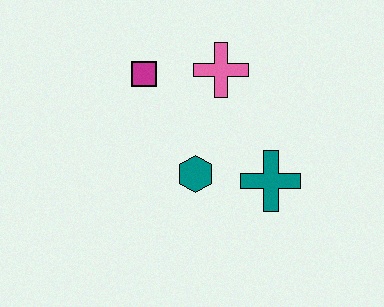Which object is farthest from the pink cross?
The teal cross is farthest from the pink cross.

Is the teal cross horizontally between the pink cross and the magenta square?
No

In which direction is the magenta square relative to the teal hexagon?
The magenta square is above the teal hexagon.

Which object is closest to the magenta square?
The pink cross is closest to the magenta square.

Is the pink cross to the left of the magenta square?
No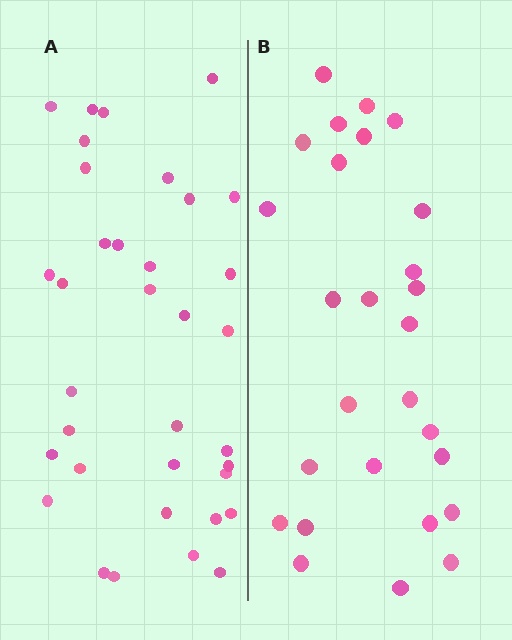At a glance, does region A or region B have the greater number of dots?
Region A (the left region) has more dots.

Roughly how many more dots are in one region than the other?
Region A has roughly 8 or so more dots than region B.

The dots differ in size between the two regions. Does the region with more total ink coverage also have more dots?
No. Region B has more total ink coverage because its dots are larger, but region A actually contains more individual dots. Total area can be misleading — the number of items is what matters here.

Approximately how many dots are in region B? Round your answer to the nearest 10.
About 30 dots. (The exact count is 27, which rounds to 30.)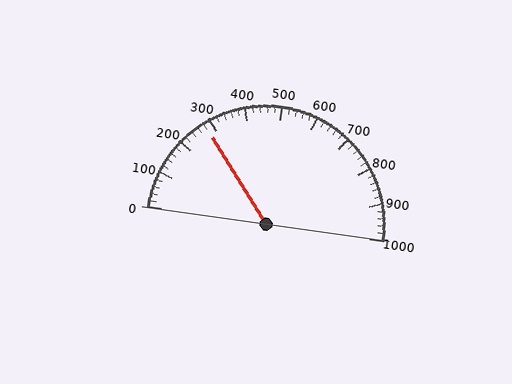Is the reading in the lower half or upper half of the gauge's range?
The reading is in the lower half of the range (0 to 1000).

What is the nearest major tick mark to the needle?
The nearest major tick mark is 300.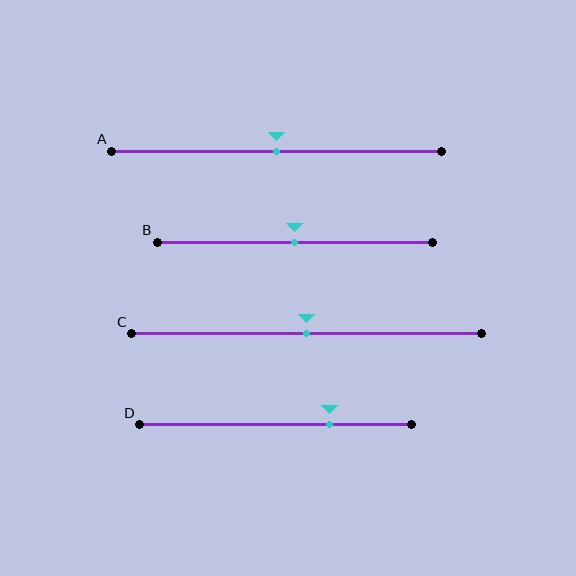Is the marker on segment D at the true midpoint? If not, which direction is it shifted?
No, the marker on segment D is shifted to the right by about 20% of the segment length.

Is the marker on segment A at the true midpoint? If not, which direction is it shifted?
Yes, the marker on segment A is at the true midpoint.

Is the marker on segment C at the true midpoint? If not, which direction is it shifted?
Yes, the marker on segment C is at the true midpoint.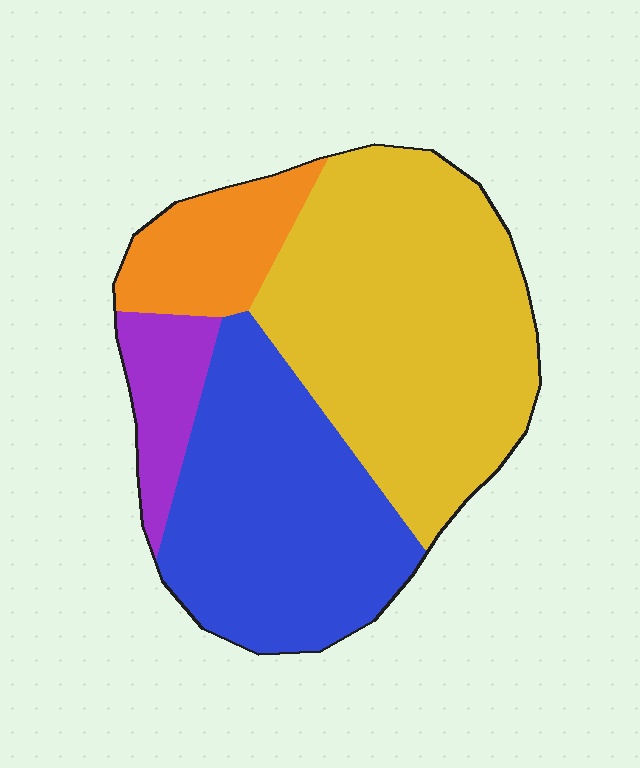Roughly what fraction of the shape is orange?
Orange takes up less than a sixth of the shape.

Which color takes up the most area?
Yellow, at roughly 45%.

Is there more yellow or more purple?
Yellow.